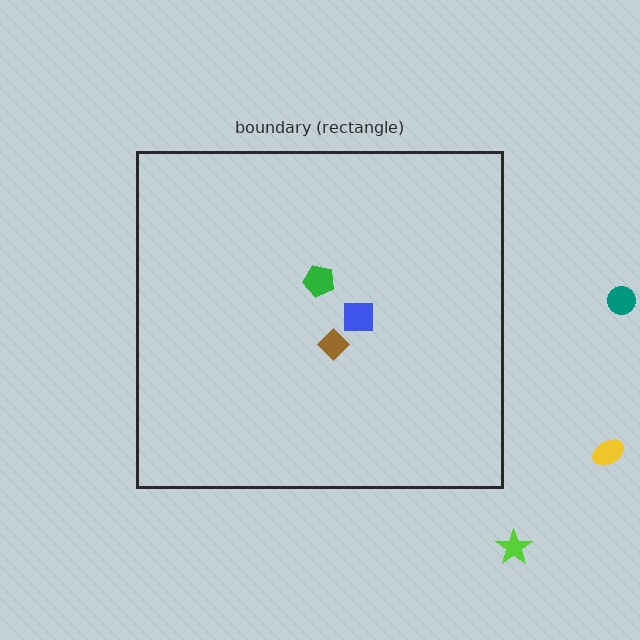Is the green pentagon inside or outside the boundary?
Inside.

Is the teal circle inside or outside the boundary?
Outside.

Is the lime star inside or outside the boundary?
Outside.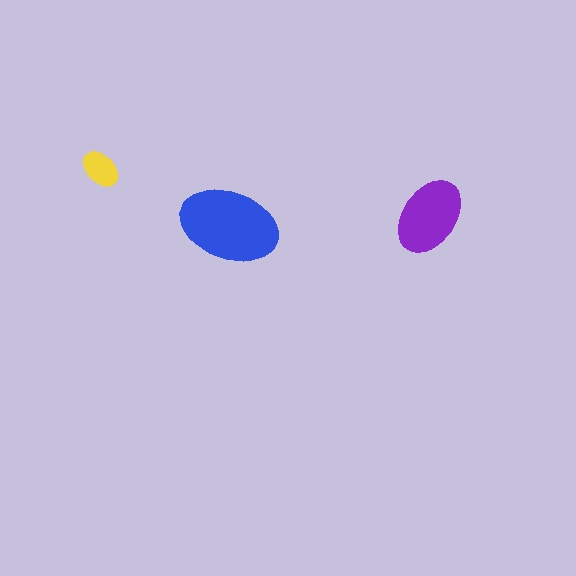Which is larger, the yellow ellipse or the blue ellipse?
The blue one.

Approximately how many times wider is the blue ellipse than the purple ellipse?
About 1.5 times wider.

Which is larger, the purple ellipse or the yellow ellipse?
The purple one.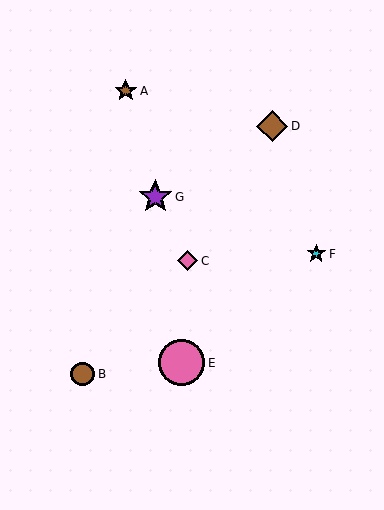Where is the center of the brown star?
The center of the brown star is at (126, 91).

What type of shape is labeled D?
Shape D is a brown diamond.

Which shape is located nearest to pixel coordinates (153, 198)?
The purple star (labeled G) at (155, 197) is nearest to that location.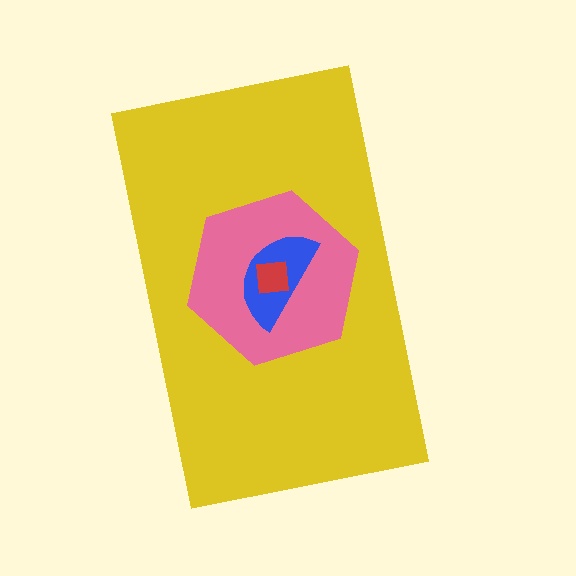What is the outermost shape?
The yellow rectangle.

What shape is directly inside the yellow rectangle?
The pink hexagon.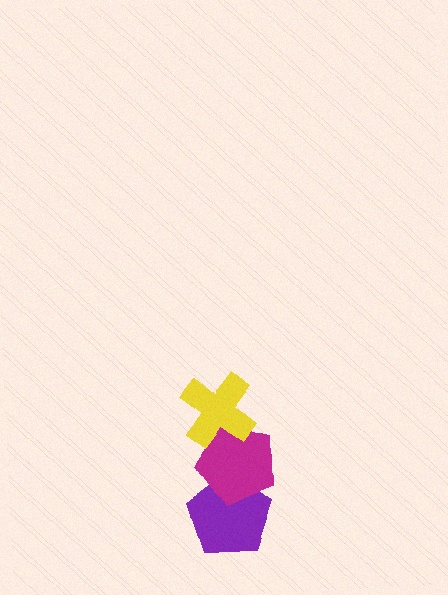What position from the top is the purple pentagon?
The purple pentagon is 3rd from the top.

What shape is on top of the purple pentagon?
The magenta pentagon is on top of the purple pentagon.